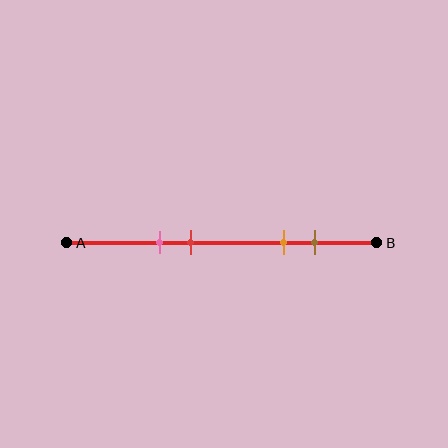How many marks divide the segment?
There are 4 marks dividing the segment.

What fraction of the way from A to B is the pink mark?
The pink mark is approximately 30% (0.3) of the way from A to B.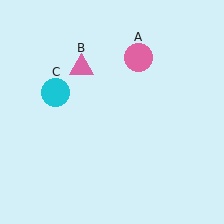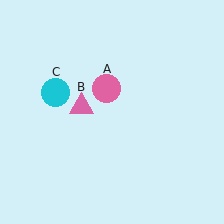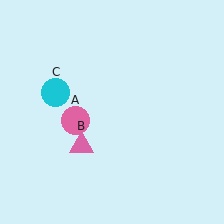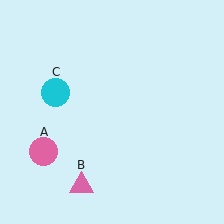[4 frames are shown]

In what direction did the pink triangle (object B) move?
The pink triangle (object B) moved down.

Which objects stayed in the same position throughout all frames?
Cyan circle (object C) remained stationary.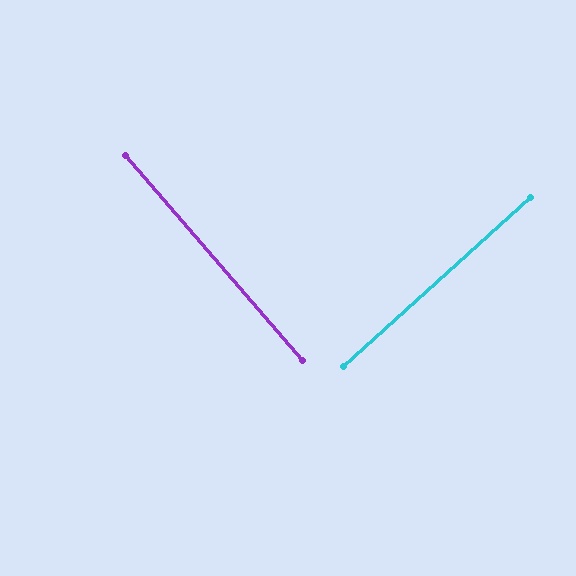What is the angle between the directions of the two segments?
Approximately 89 degrees.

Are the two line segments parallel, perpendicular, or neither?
Perpendicular — they meet at approximately 89°.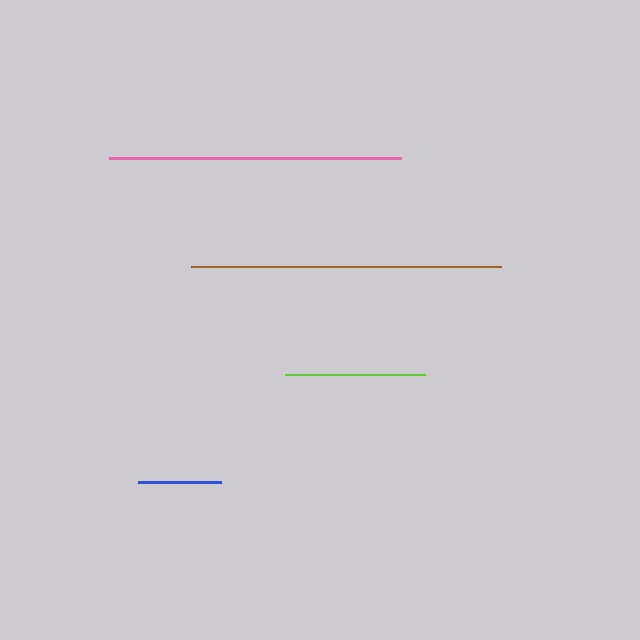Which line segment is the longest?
The brown line is the longest at approximately 310 pixels.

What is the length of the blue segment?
The blue segment is approximately 84 pixels long.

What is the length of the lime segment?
The lime segment is approximately 139 pixels long.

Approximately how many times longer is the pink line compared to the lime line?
The pink line is approximately 2.1 times the length of the lime line.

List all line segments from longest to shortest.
From longest to shortest: brown, pink, lime, blue.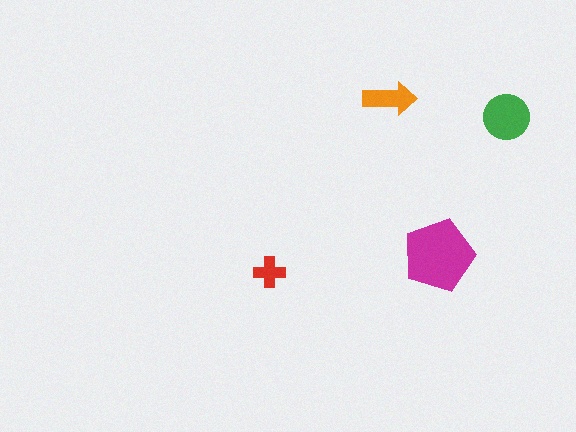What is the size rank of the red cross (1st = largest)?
4th.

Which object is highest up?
The orange arrow is topmost.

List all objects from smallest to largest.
The red cross, the orange arrow, the green circle, the magenta pentagon.